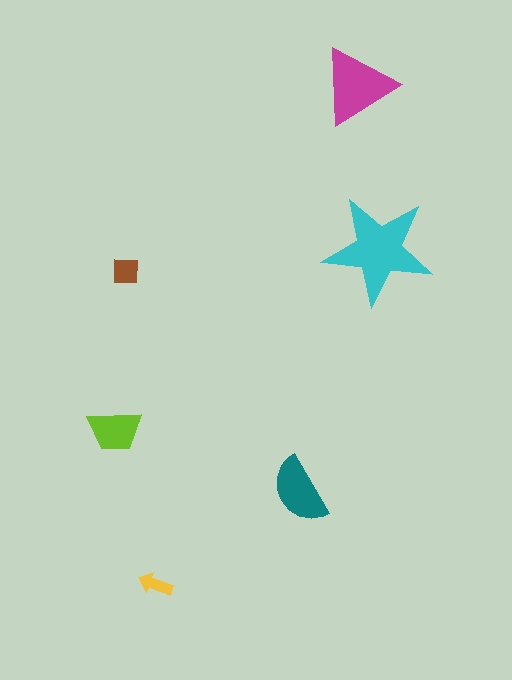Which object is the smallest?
The yellow arrow.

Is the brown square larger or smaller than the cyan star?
Smaller.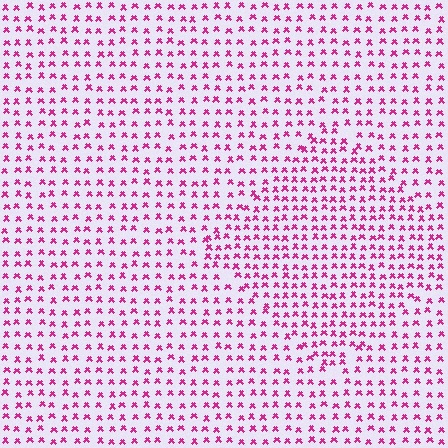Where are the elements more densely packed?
The elements are more densely packed inside the diamond boundary.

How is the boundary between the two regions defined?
The boundary is defined by a change in element density (approximately 1.5x ratio). All elements are the same color, size, and shape.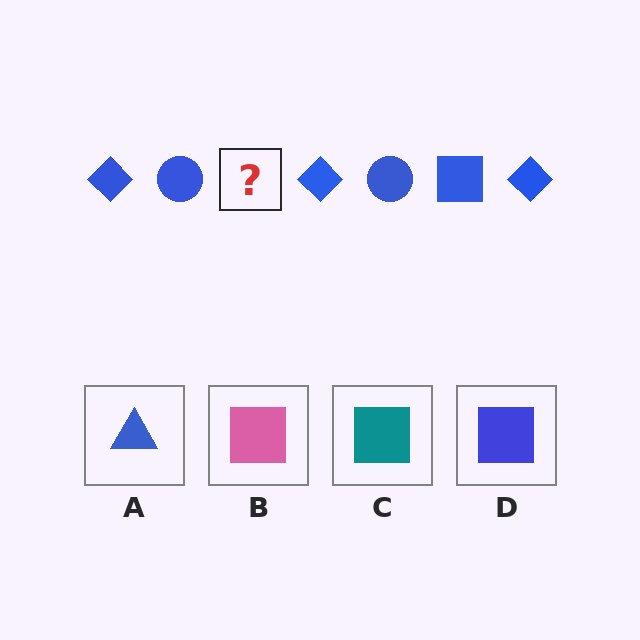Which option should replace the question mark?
Option D.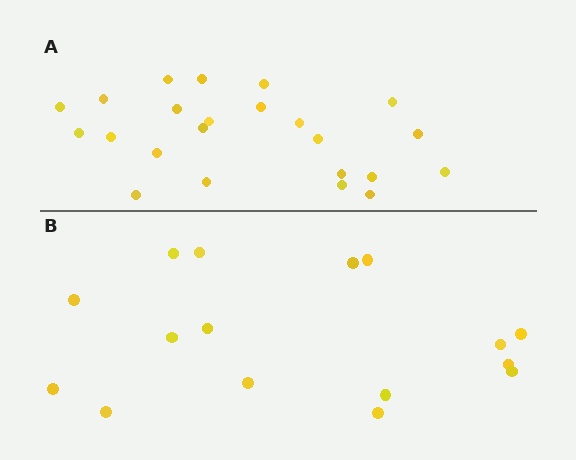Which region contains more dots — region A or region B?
Region A (the top region) has more dots.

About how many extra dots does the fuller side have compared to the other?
Region A has roughly 8 or so more dots than region B.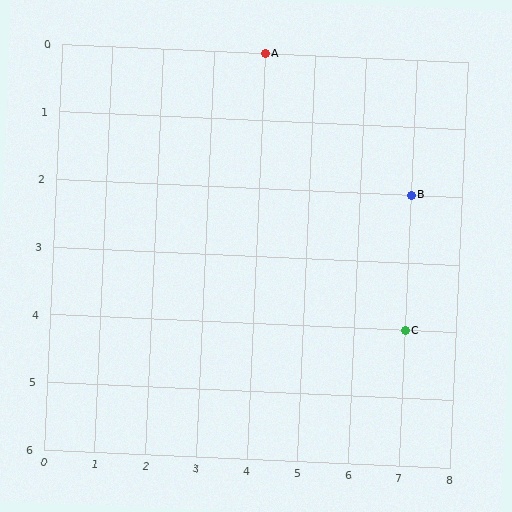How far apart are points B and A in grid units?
Points B and A are 3 columns and 2 rows apart (about 3.6 grid units diagonally).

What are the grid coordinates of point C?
Point C is at grid coordinates (7, 4).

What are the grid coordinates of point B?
Point B is at grid coordinates (7, 2).